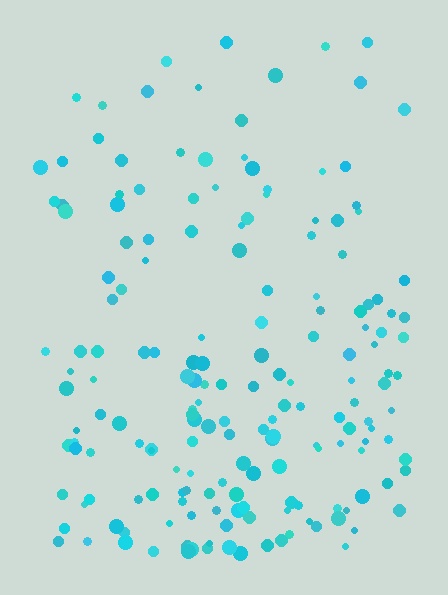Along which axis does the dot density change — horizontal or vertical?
Vertical.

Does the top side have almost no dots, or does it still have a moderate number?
Still a moderate number, just noticeably fewer than the bottom.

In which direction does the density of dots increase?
From top to bottom, with the bottom side densest.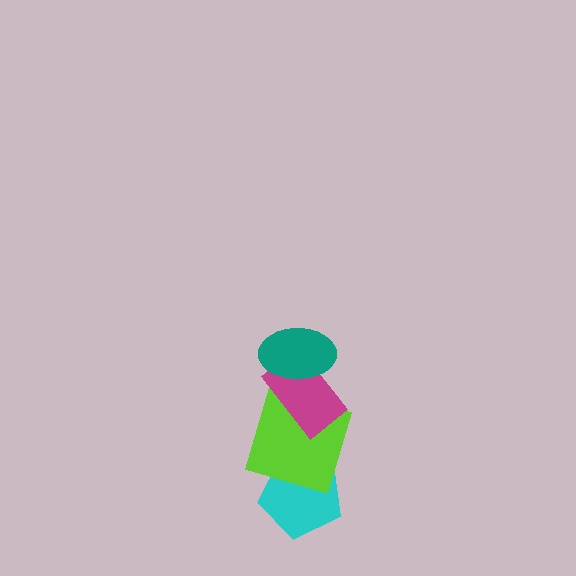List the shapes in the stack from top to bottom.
From top to bottom: the teal ellipse, the magenta rectangle, the lime square, the cyan pentagon.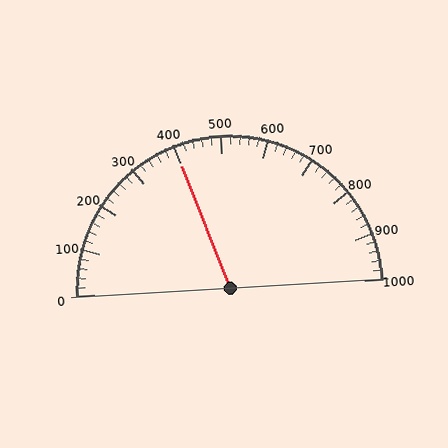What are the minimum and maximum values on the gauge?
The gauge ranges from 0 to 1000.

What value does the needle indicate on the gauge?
The needle indicates approximately 400.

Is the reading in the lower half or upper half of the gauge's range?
The reading is in the lower half of the range (0 to 1000).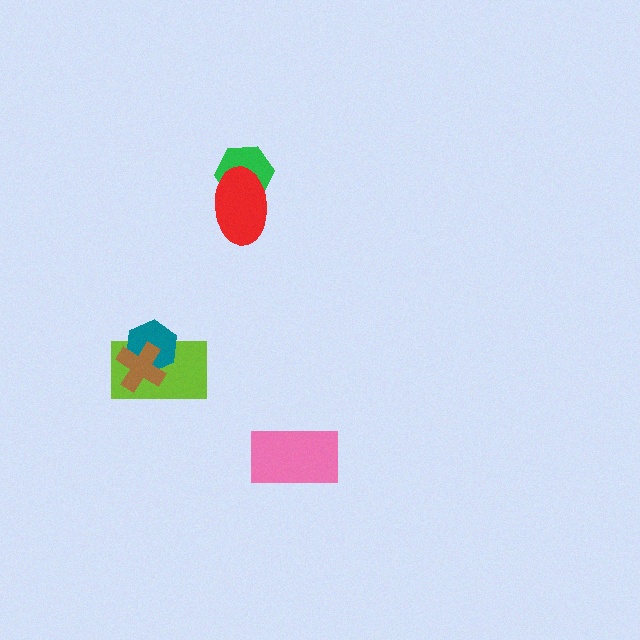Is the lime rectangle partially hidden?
Yes, it is partially covered by another shape.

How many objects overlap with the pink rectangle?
0 objects overlap with the pink rectangle.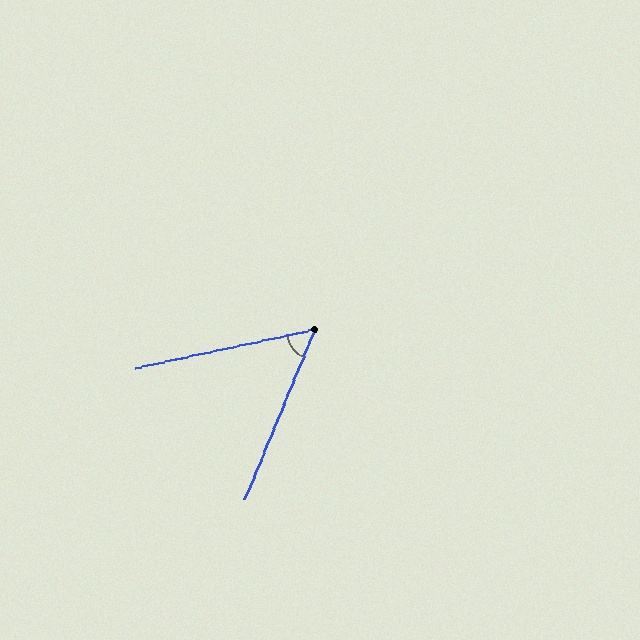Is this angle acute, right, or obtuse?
It is acute.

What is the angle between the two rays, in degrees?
Approximately 55 degrees.